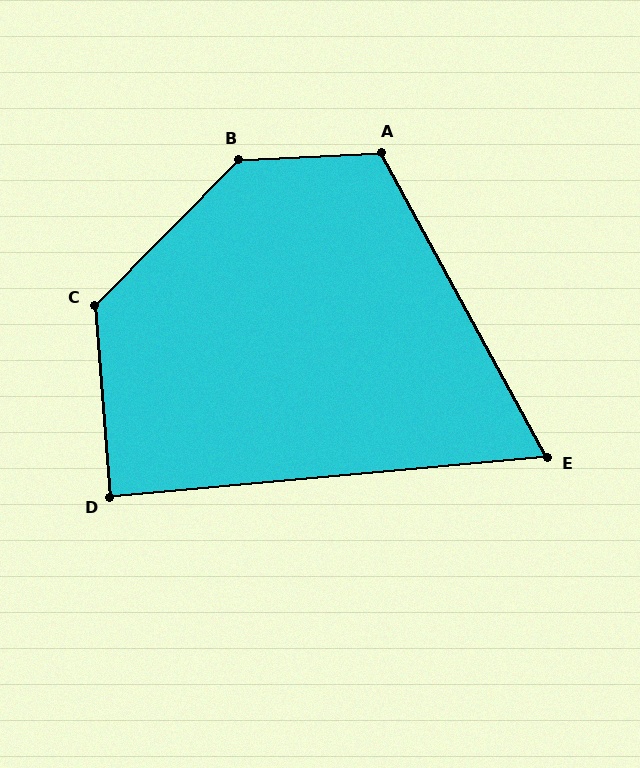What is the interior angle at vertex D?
Approximately 89 degrees (approximately right).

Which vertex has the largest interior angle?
B, at approximately 137 degrees.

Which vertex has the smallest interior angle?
E, at approximately 67 degrees.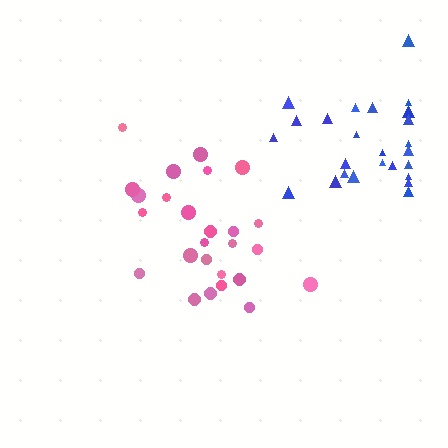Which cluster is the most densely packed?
Blue.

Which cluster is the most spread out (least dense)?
Pink.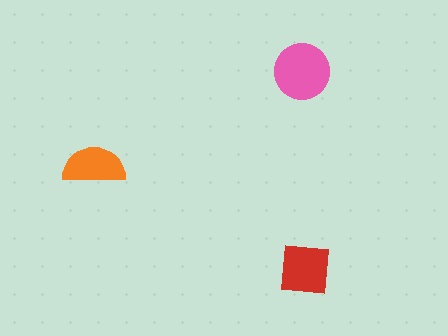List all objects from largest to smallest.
The pink circle, the red square, the orange semicircle.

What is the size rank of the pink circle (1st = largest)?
1st.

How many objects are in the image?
There are 3 objects in the image.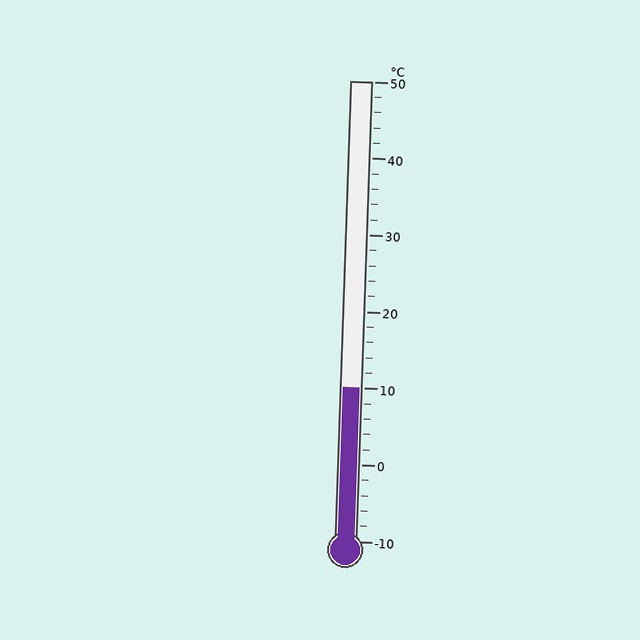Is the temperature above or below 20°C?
The temperature is below 20°C.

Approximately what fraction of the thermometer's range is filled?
The thermometer is filled to approximately 35% of its range.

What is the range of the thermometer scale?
The thermometer scale ranges from -10°C to 50°C.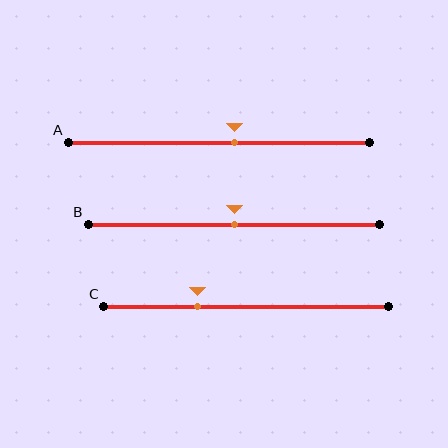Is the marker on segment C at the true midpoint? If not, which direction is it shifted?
No, the marker on segment C is shifted to the left by about 17% of the segment length.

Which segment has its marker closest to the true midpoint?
Segment B has its marker closest to the true midpoint.